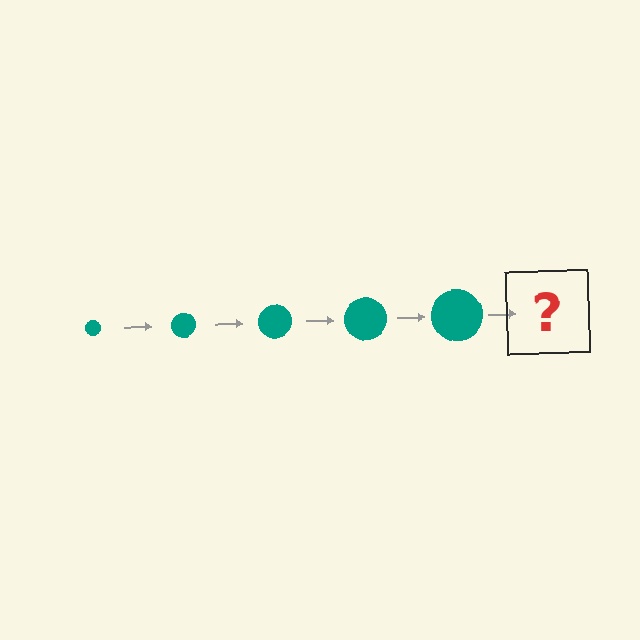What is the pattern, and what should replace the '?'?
The pattern is that the circle gets progressively larger each step. The '?' should be a teal circle, larger than the previous one.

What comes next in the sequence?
The next element should be a teal circle, larger than the previous one.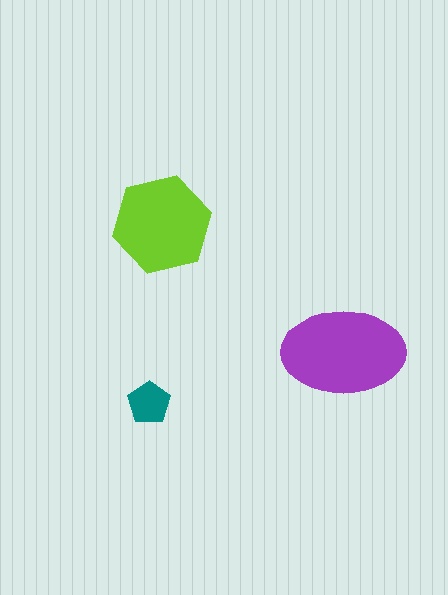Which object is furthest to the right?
The purple ellipse is rightmost.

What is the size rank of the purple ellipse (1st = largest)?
1st.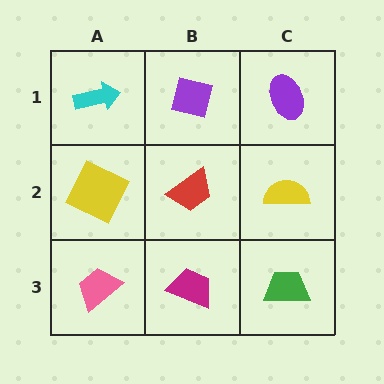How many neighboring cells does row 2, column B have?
4.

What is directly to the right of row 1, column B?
A purple ellipse.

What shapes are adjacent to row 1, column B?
A red trapezoid (row 2, column B), a cyan arrow (row 1, column A), a purple ellipse (row 1, column C).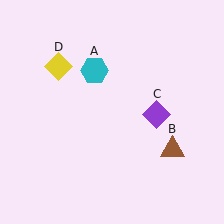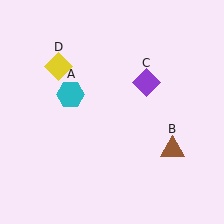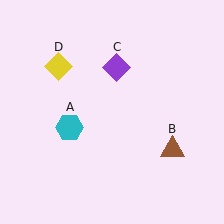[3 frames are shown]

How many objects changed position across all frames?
2 objects changed position: cyan hexagon (object A), purple diamond (object C).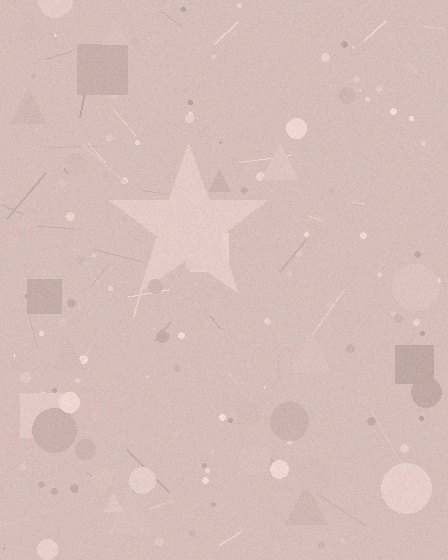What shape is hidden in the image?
A star is hidden in the image.